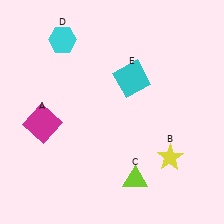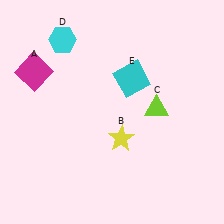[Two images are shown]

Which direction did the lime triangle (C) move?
The lime triangle (C) moved up.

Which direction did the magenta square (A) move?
The magenta square (A) moved up.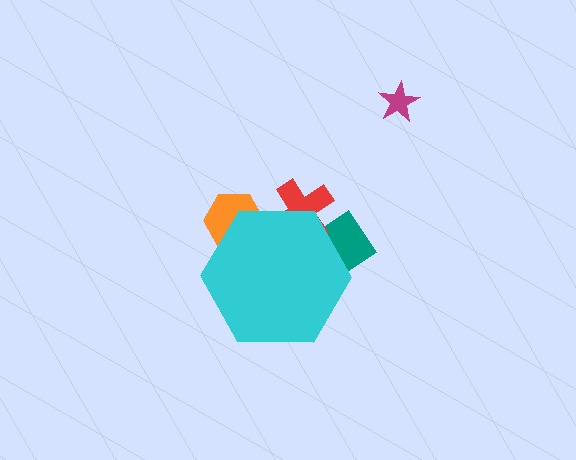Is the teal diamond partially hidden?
Yes, the teal diamond is partially hidden behind the cyan hexagon.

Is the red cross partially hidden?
Yes, the red cross is partially hidden behind the cyan hexagon.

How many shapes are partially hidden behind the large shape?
3 shapes are partially hidden.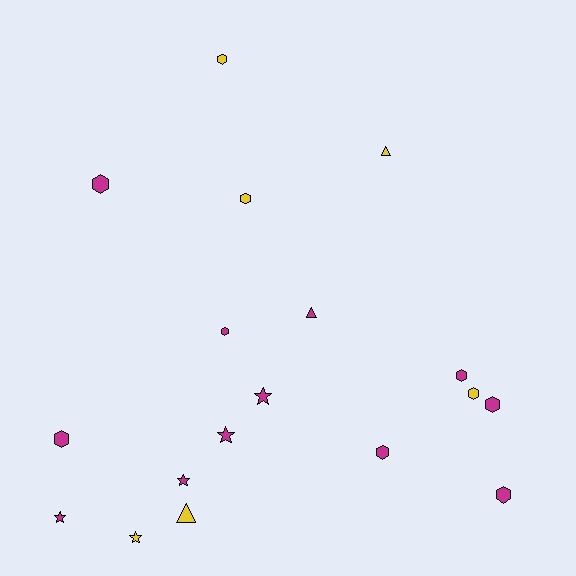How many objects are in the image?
There are 18 objects.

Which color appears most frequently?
Magenta, with 12 objects.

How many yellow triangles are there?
There are 2 yellow triangles.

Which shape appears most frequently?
Hexagon, with 10 objects.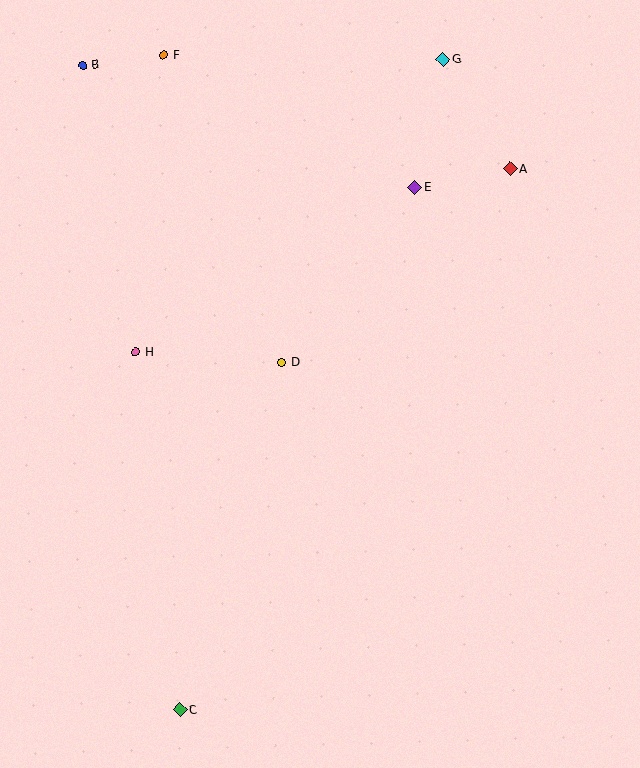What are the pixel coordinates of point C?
Point C is at (180, 710).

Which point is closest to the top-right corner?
Point G is closest to the top-right corner.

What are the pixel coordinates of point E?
Point E is at (415, 188).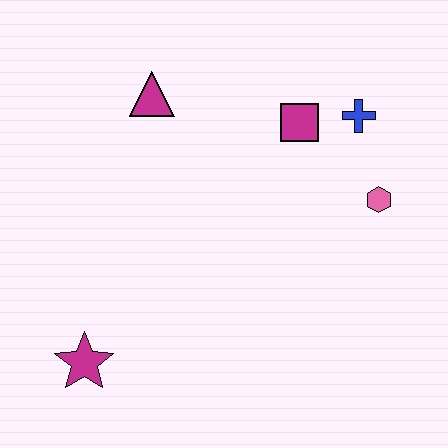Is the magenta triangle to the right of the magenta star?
Yes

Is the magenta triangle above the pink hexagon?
Yes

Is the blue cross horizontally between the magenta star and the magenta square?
No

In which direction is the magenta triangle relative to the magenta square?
The magenta triangle is to the left of the magenta square.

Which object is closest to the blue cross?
The magenta square is closest to the blue cross.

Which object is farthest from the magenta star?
The blue cross is farthest from the magenta star.